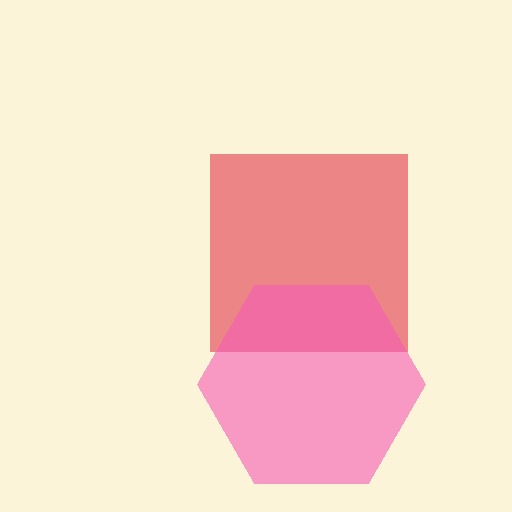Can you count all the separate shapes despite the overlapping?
Yes, there are 2 separate shapes.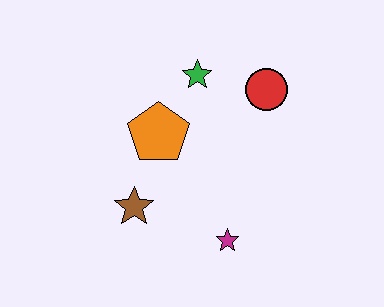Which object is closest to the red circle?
The green star is closest to the red circle.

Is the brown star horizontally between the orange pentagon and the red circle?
No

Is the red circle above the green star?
No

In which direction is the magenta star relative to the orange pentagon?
The magenta star is below the orange pentagon.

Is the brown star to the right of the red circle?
No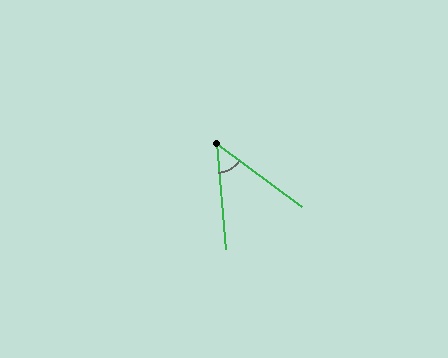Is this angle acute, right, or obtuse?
It is acute.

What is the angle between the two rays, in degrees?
Approximately 49 degrees.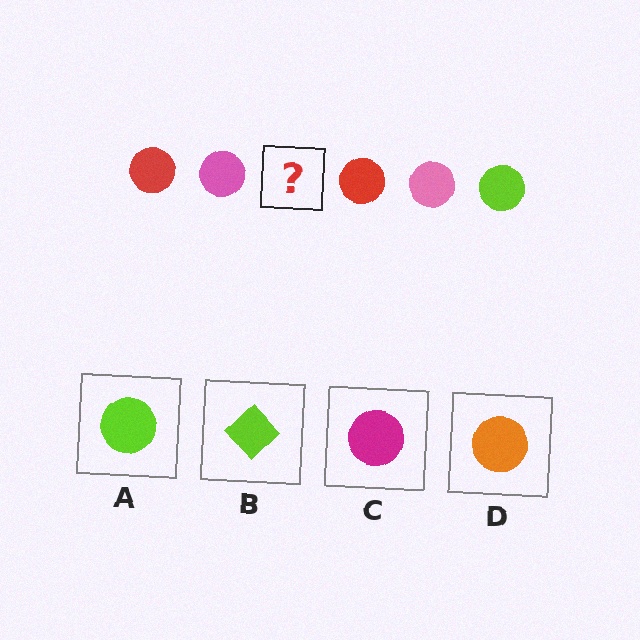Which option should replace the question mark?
Option A.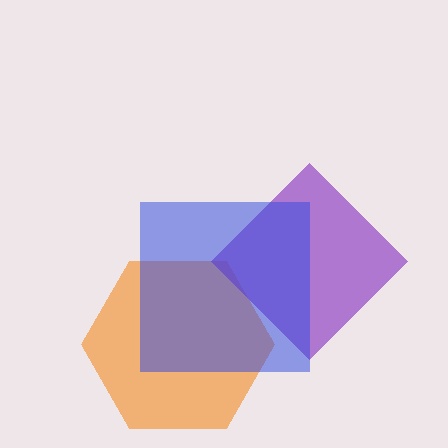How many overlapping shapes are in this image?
There are 3 overlapping shapes in the image.